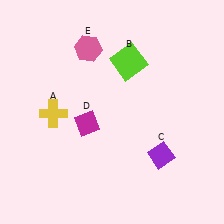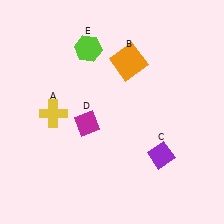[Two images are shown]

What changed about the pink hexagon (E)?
In Image 1, E is pink. In Image 2, it changed to lime.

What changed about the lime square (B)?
In Image 1, B is lime. In Image 2, it changed to orange.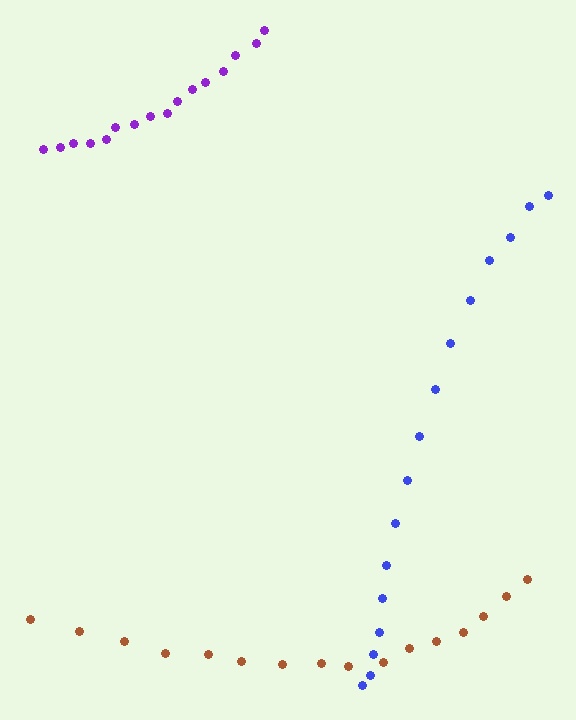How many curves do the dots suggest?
There are 3 distinct paths.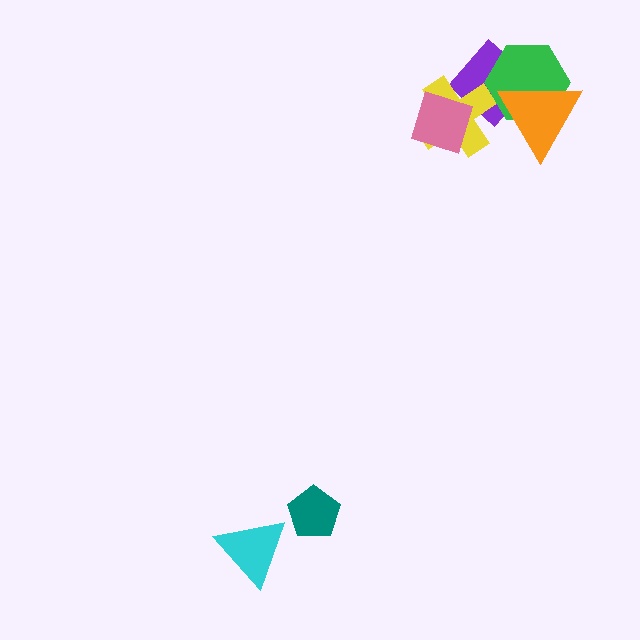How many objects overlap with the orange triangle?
2 objects overlap with the orange triangle.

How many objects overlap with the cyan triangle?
0 objects overlap with the cyan triangle.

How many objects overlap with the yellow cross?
2 objects overlap with the yellow cross.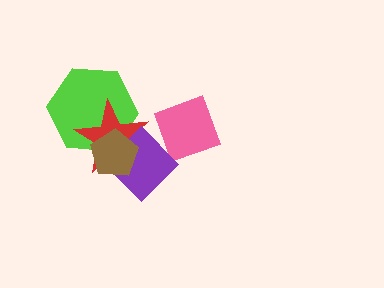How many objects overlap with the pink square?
0 objects overlap with the pink square.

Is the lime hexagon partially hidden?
Yes, it is partially covered by another shape.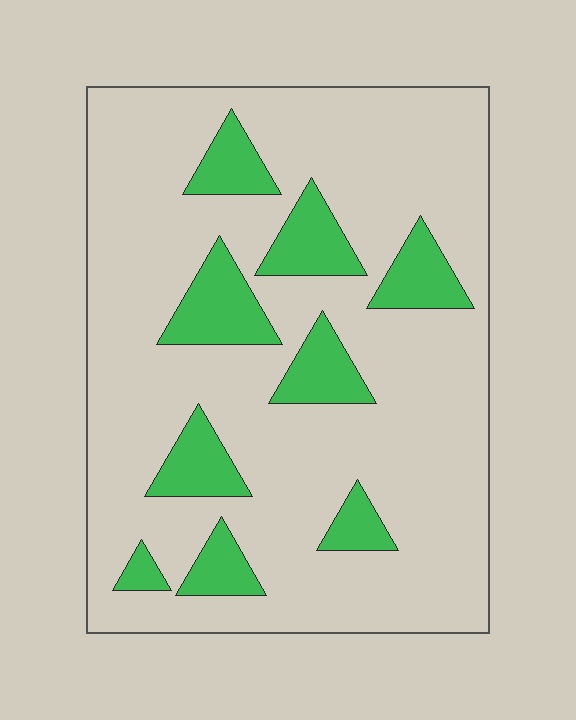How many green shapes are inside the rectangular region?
9.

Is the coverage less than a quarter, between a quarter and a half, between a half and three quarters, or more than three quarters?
Less than a quarter.